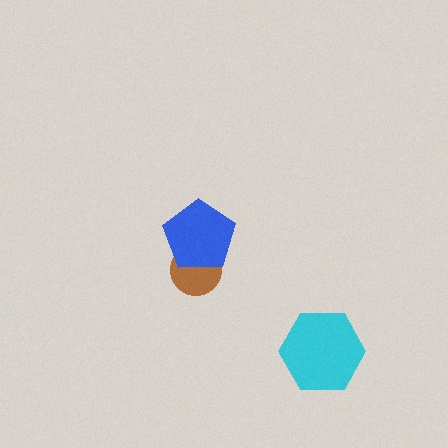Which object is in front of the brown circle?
The blue pentagon is in front of the brown circle.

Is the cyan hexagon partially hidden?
No, no other shape covers it.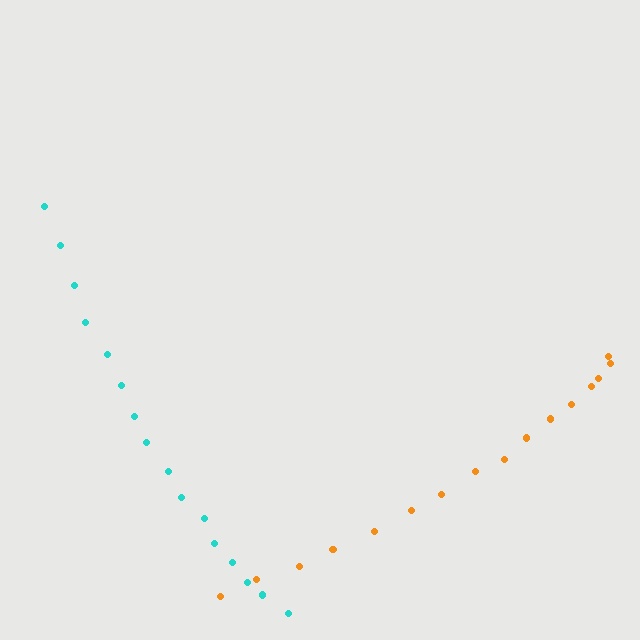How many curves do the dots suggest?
There are 2 distinct paths.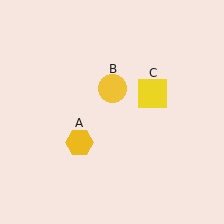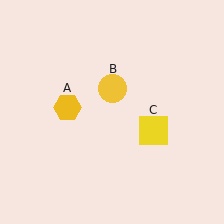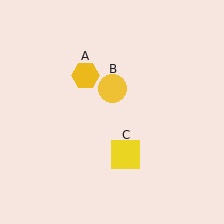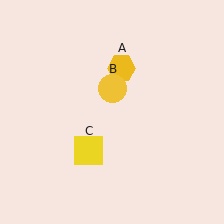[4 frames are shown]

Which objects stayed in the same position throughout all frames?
Yellow circle (object B) remained stationary.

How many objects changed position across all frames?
2 objects changed position: yellow hexagon (object A), yellow square (object C).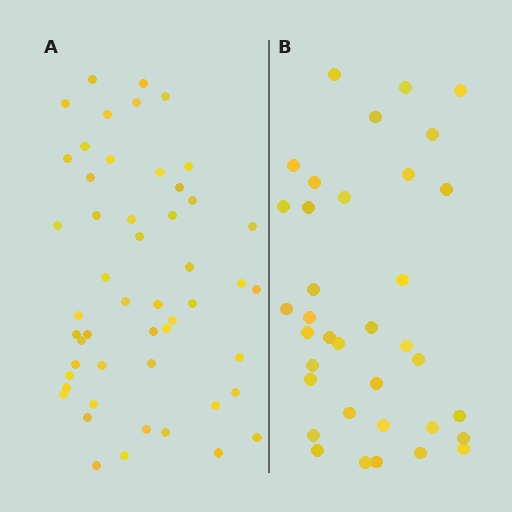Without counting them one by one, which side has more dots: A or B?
Region A (the left region) has more dots.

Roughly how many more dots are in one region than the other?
Region A has approximately 15 more dots than region B.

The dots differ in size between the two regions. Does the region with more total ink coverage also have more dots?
No. Region B has more total ink coverage because its dots are larger, but region A actually contains more individual dots. Total area can be misleading — the number of items is what matters here.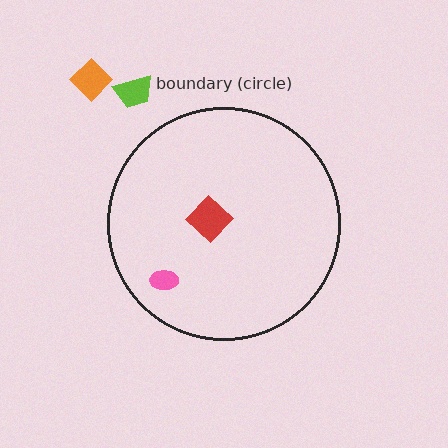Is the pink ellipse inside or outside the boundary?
Inside.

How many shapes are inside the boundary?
2 inside, 2 outside.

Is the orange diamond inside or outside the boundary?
Outside.